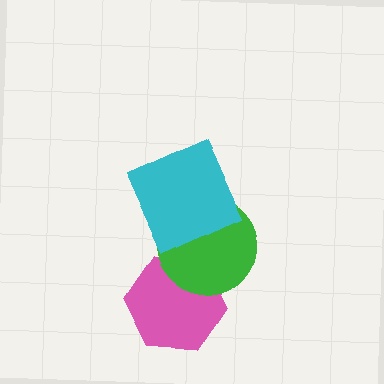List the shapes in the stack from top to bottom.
From top to bottom: the cyan square, the green circle, the pink hexagon.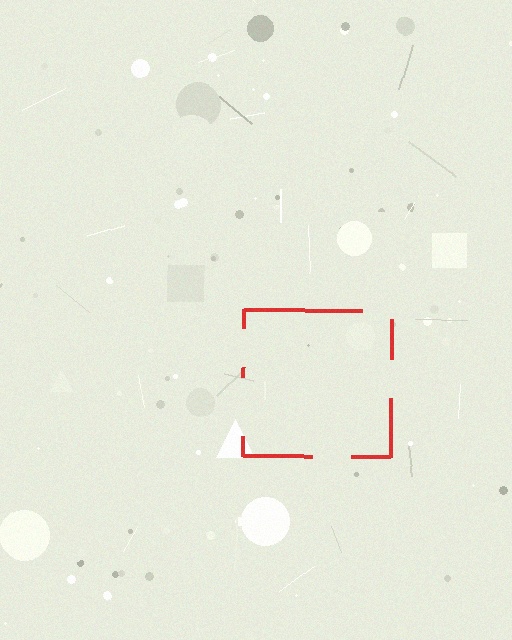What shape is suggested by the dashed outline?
The dashed outline suggests a square.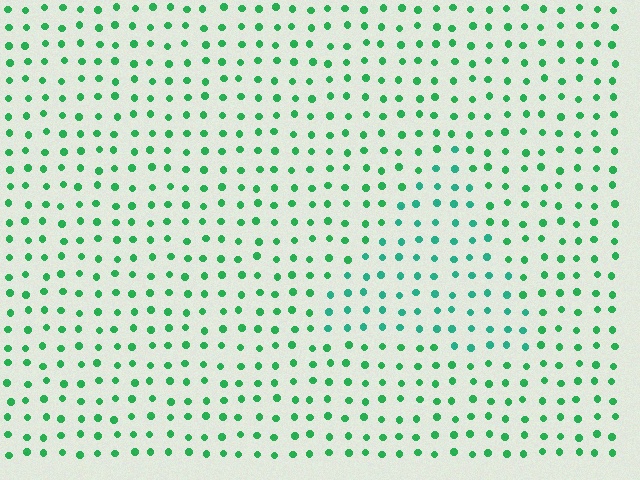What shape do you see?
I see a triangle.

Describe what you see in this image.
The image is filled with small green elements in a uniform arrangement. A triangle-shaped region is visible where the elements are tinted to a slightly different hue, forming a subtle color boundary.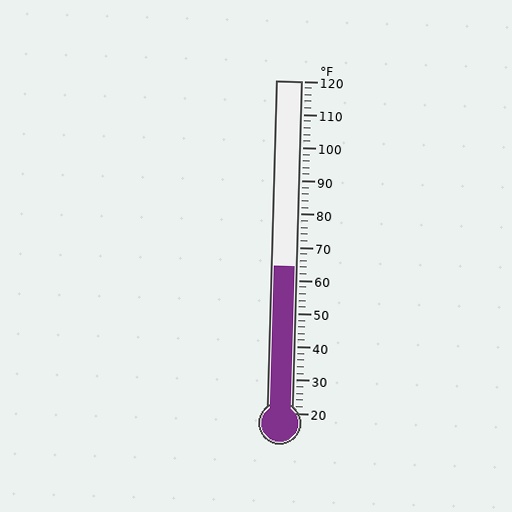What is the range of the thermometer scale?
The thermometer scale ranges from 20°F to 120°F.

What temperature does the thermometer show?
The thermometer shows approximately 64°F.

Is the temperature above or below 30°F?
The temperature is above 30°F.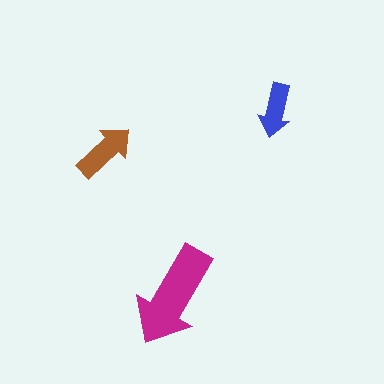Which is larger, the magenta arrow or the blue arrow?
The magenta one.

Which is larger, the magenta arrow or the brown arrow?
The magenta one.